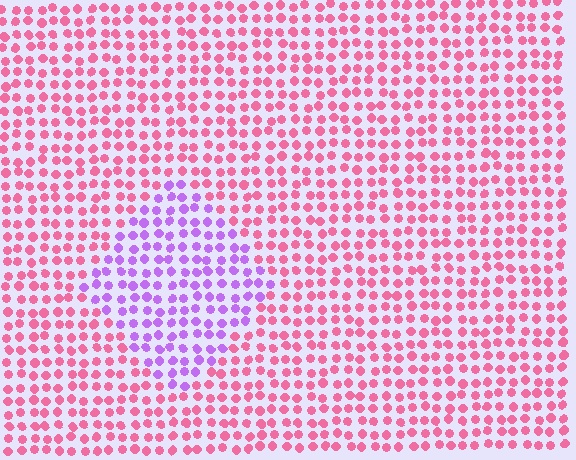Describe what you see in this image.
The image is filled with small pink elements in a uniform arrangement. A diamond-shaped region is visible where the elements are tinted to a slightly different hue, forming a subtle color boundary.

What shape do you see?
I see a diamond.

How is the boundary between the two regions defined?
The boundary is defined purely by a slight shift in hue (about 58 degrees). Spacing, size, and orientation are identical on both sides.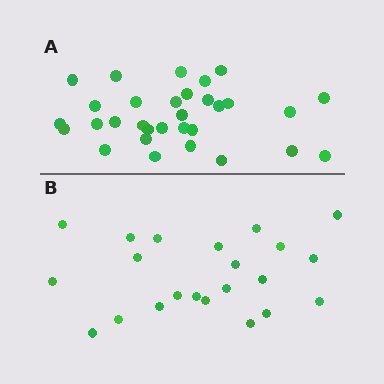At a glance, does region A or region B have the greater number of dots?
Region A (the top region) has more dots.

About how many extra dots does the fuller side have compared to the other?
Region A has roughly 8 or so more dots than region B.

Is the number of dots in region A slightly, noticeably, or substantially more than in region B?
Region A has noticeably more, but not dramatically so. The ratio is roughly 1.4 to 1.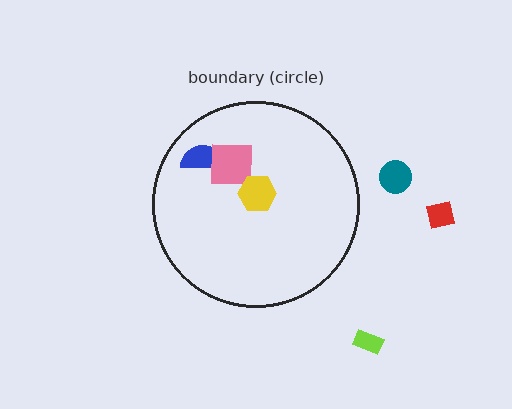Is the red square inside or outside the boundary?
Outside.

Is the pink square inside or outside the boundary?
Inside.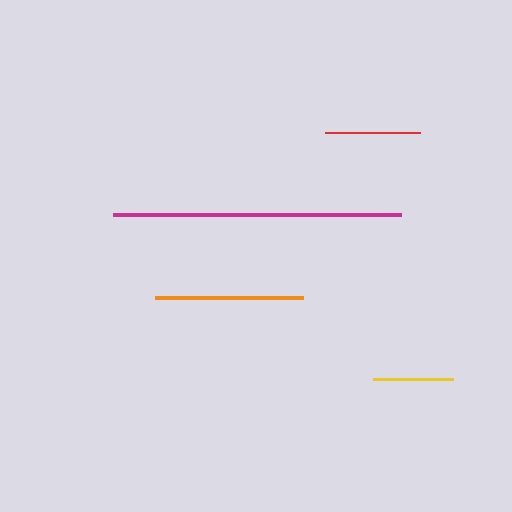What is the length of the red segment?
The red segment is approximately 95 pixels long.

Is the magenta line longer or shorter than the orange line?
The magenta line is longer than the orange line.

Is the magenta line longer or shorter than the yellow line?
The magenta line is longer than the yellow line.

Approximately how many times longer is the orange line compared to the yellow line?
The orange line is approximately 1.9 times the length of the yellow line.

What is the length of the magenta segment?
The magenta segment is approximately 288 pixels long.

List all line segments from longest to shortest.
From longest to shortest: magenta, orange, red, yellow.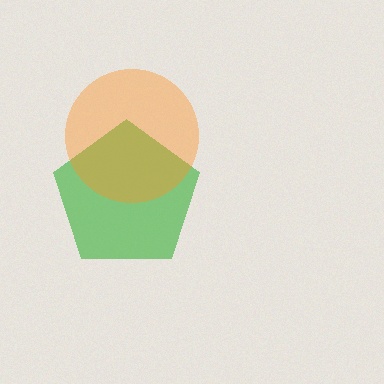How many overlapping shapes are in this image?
There are 2 overlapping shapes in the image.